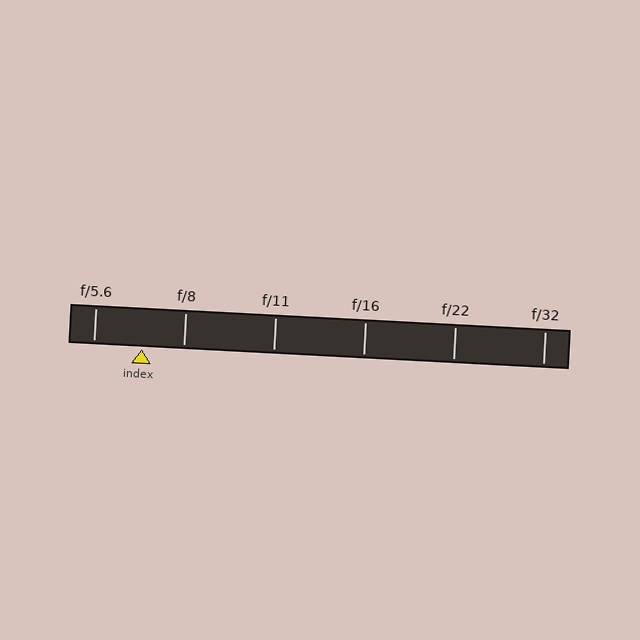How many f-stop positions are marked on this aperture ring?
There are 6 f-stop positions marked.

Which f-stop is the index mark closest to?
The index mark is closest to f/8.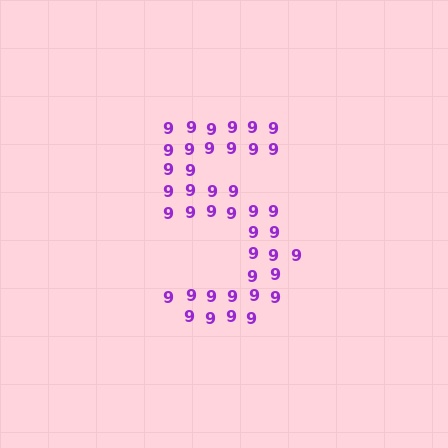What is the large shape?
The large shape is the digit 5.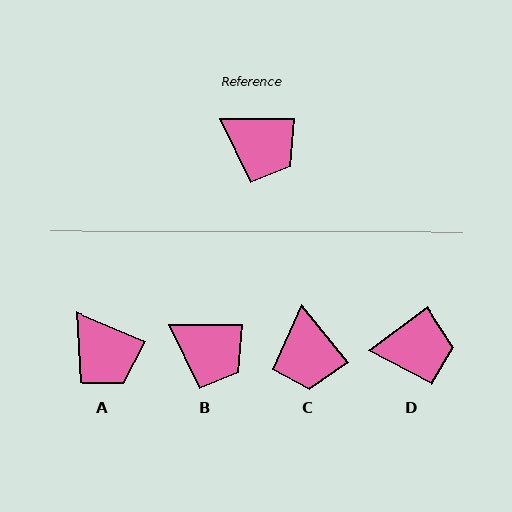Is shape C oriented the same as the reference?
No, it is off by about 50 degrees.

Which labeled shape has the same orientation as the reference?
B.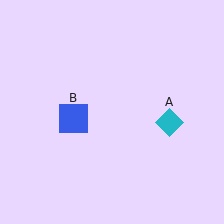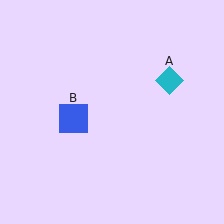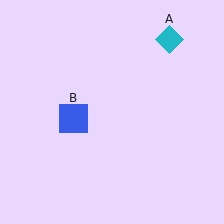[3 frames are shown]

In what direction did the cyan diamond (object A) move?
The cyan diamond (object A) moved up.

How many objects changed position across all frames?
1 object changed position: cyan diamond (object A).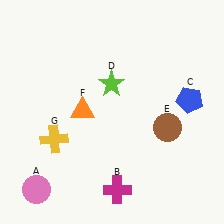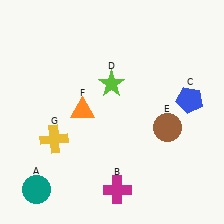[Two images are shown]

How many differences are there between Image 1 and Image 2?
There is 1 difference between the two images.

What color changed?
The circle (A) changed from pink in Image 1 to teal in Image 2.